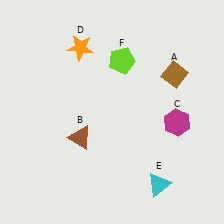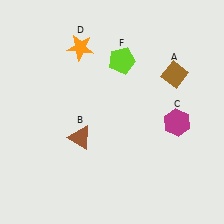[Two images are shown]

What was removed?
The cyan triangle (E) was removed in Image 2.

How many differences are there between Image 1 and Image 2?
There is 1 difference between the two images.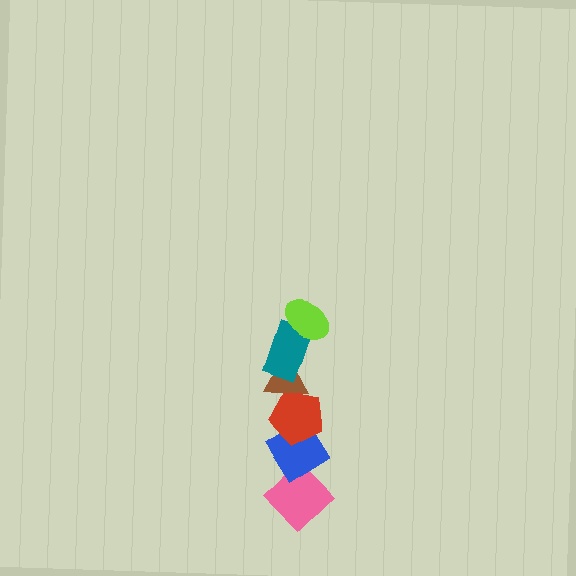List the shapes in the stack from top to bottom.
From top to bottom: the lime ellipse, the teal rectangle, the brown triangle, the red pentagon, the blue diamond, the pink diamond.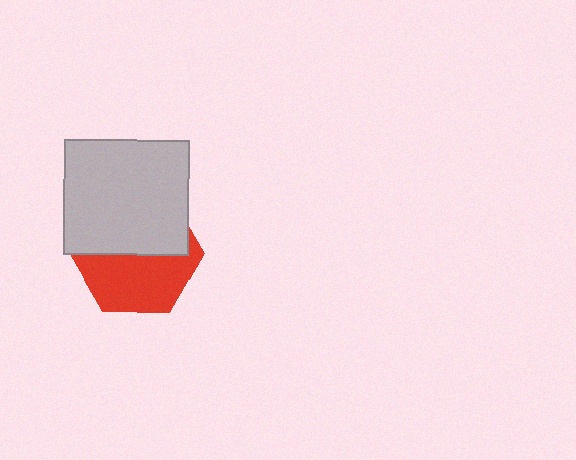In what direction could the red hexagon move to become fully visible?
The red hexagon could move down. That would shift it out from behind the light gray rectangle entirely.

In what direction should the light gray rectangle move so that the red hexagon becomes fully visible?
The light gray rectangle should move up. That is the shortest direction to clear the overlap and leave the red hexagon fully visible.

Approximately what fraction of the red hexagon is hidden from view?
Roughly 51% of the red hexagon is hidden behind the light gray rectangle.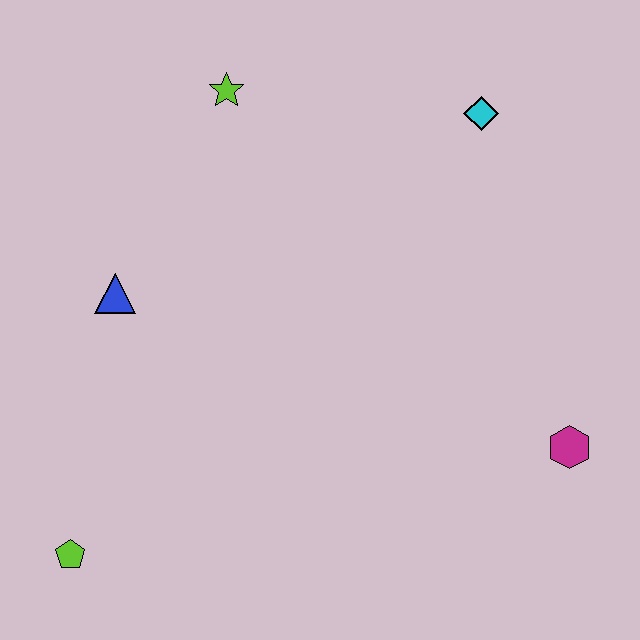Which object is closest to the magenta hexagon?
The cyan diamond is closest to the magenta hexagon.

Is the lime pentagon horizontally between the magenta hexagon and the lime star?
No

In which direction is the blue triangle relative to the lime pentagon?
The blue triangle is above the lime pentagon.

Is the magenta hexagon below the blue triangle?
Yes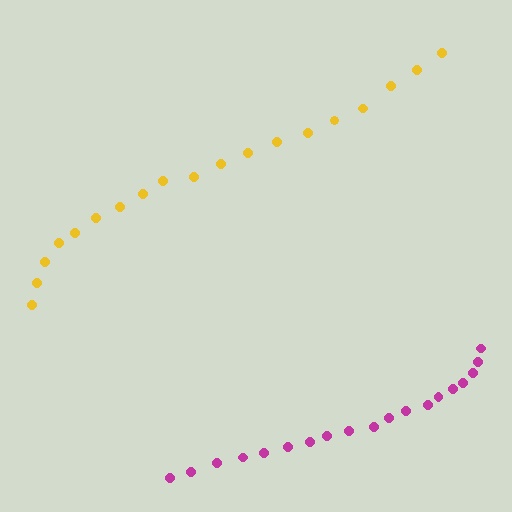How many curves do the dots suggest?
There are 2 distinct paths.